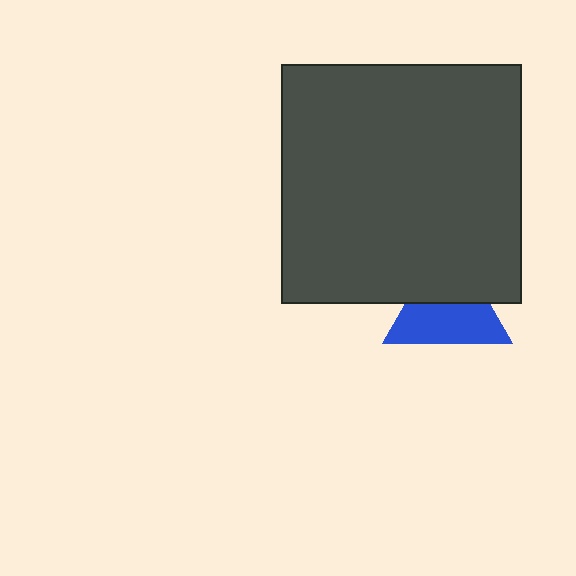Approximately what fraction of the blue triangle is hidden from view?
Roughly 42% of the blue triangle is hidden behind the dark gray square.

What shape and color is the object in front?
The object in front is a dark gray square.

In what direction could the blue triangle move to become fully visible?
The blue triangle could move down. That would shift it out from behind the dark gray square entirely.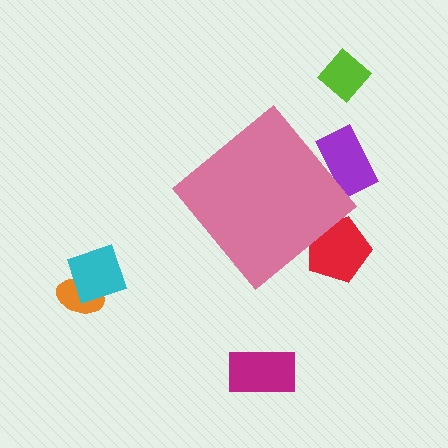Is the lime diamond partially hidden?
No, the lime diamond is fully visible.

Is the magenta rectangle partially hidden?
No, the magenta rectangle is fully visible.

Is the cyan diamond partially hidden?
No, the cyan diamond is fully visible.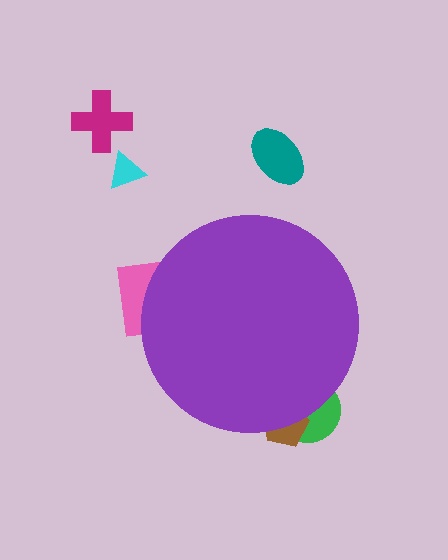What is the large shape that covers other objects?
A purple circle.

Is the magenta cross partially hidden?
No, the magenta cross is fully visible.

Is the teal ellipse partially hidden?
No, the teal ellipse is fully visible.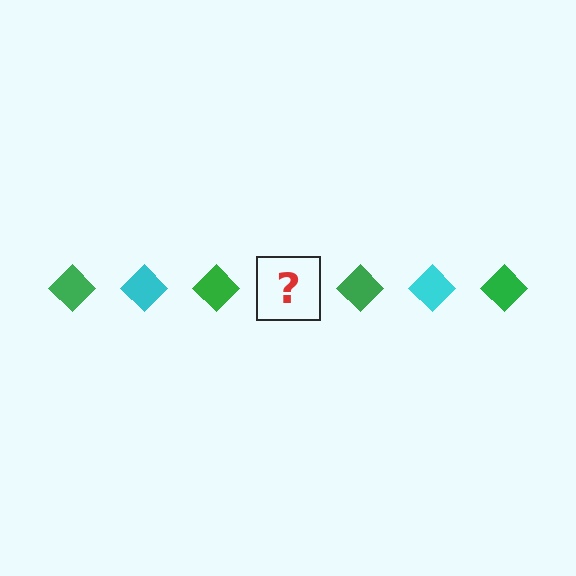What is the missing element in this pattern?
The missing element is a cyan diamond.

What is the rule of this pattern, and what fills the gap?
The rule is that the pattern cycles through green, cyan diamonds. The gap should be filled with a cyan diamond.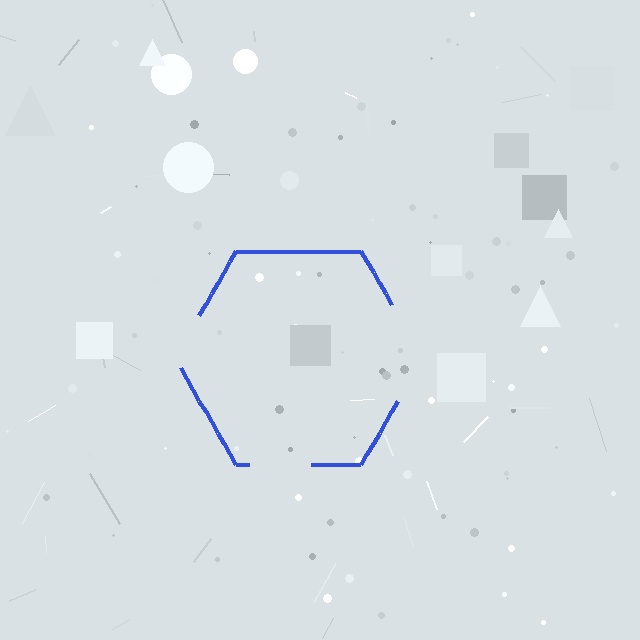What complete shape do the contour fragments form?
The contour fragments form a hexagon.